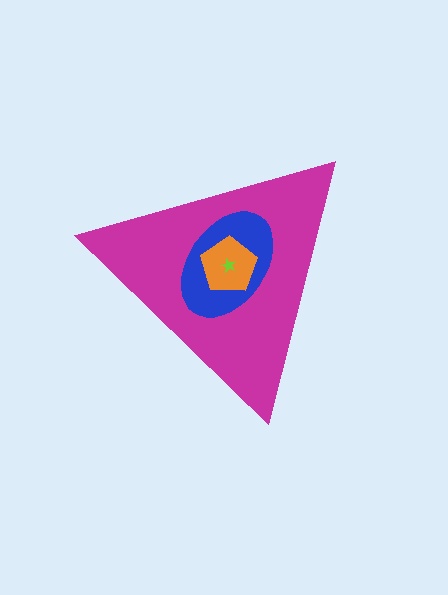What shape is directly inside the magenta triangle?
The blue ellipse.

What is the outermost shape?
The magenta triangle.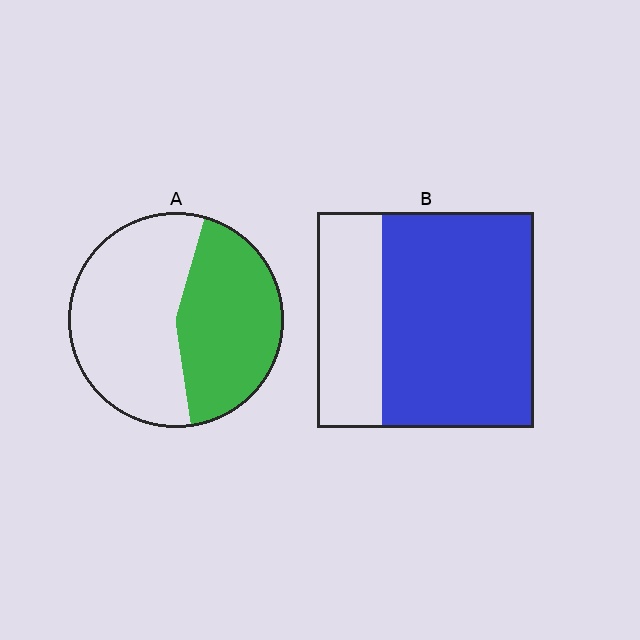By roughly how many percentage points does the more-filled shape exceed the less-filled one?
By roughly 25 percentage points (B over A).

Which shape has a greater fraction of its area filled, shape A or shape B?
Shape B.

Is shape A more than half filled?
No.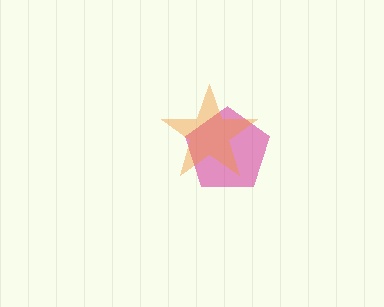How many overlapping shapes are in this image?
There are 2 overlapping shapes in the image.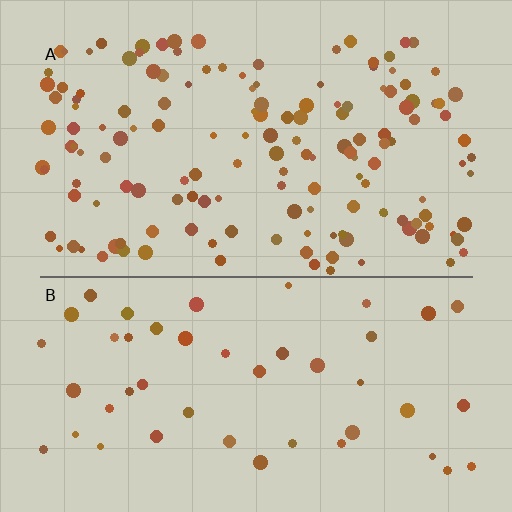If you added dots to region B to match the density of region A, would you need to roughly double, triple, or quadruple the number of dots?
Approximately triple.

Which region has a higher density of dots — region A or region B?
A (the top).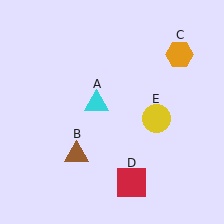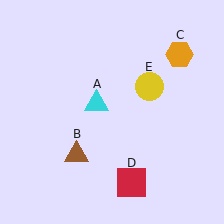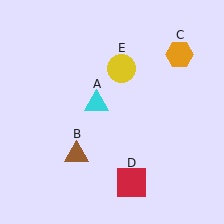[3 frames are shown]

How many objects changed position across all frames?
1 object changed position: yellow circle (object E).